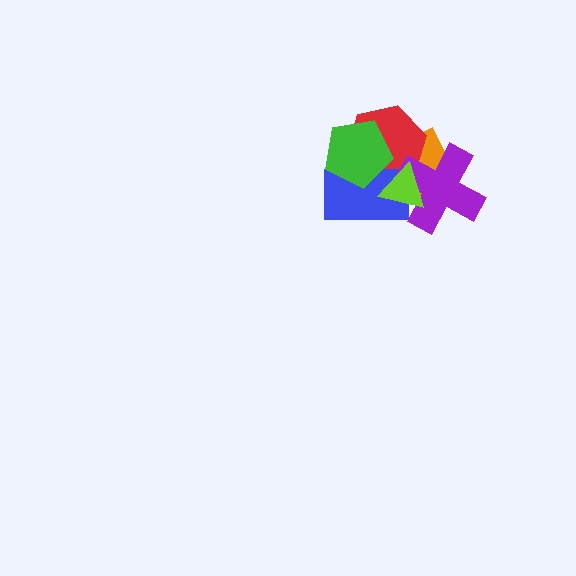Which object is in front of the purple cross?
The lime triangle is in front of the purple cross.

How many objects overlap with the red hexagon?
5 objects overlap with the red hexagon.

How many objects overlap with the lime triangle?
4 objects overlap with the lime triangle.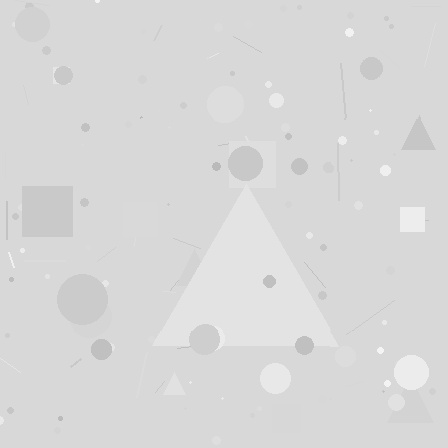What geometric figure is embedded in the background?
A triangle is embedded in the background.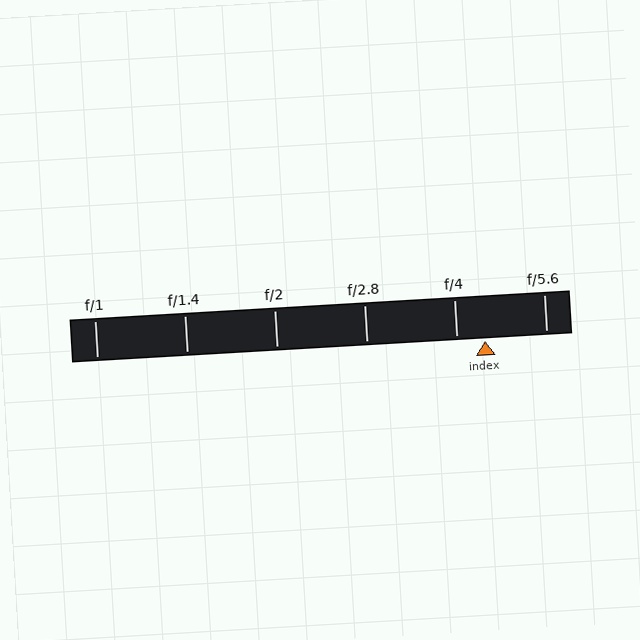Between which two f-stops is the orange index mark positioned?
The index mark is between f/4 and f/5.6.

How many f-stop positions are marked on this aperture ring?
There are 6 f-stop positions marked.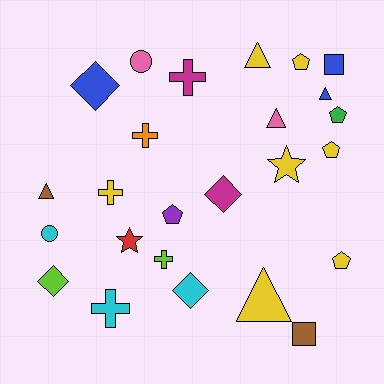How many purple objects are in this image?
There is 1 purple object.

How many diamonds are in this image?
There are 4 diamonds.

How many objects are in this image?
There are 25 objects.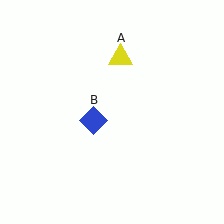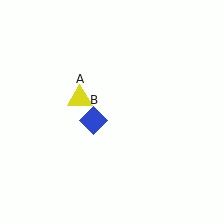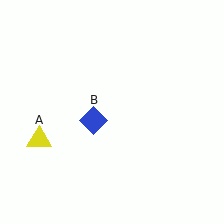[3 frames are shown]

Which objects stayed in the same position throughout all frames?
Blue diamond (object B) remained stationary.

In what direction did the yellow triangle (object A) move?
The yellow triangle (object A) moved down and to the left.